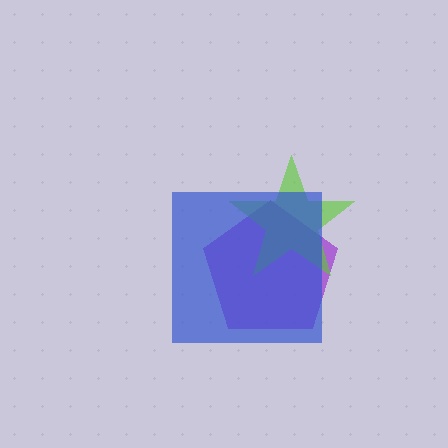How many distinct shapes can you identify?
There are 3 distinct shapes: a purple pentagon, a lime star, a blue square.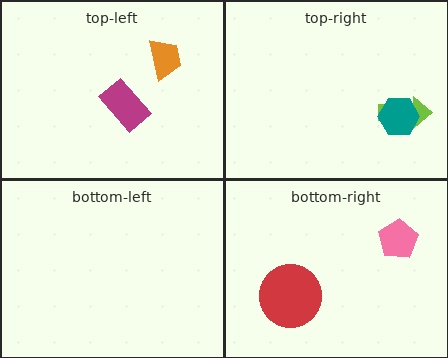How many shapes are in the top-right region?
2.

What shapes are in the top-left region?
The orange trapezoid, the magenta rectangle.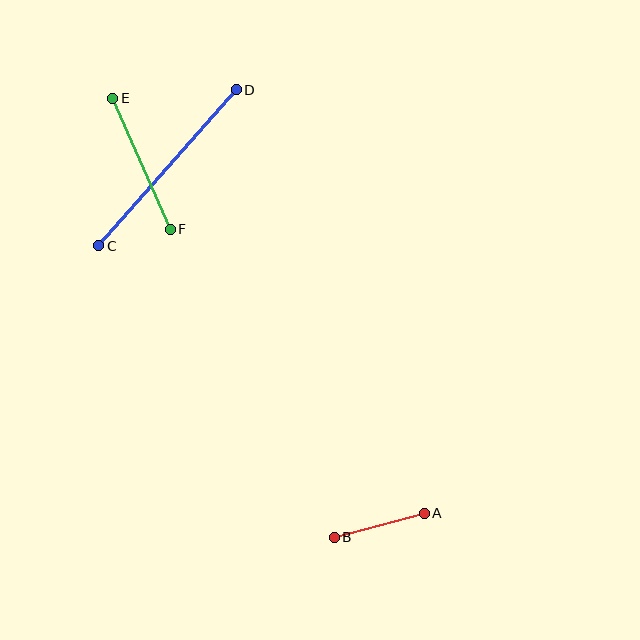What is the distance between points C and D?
The distance is approximately 208 pixels.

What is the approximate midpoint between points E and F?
The midpoint is at approximately (141, 164) pixels.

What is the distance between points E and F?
The distance is approximately 143 pixels.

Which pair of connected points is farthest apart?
Points C and D are farthest apart.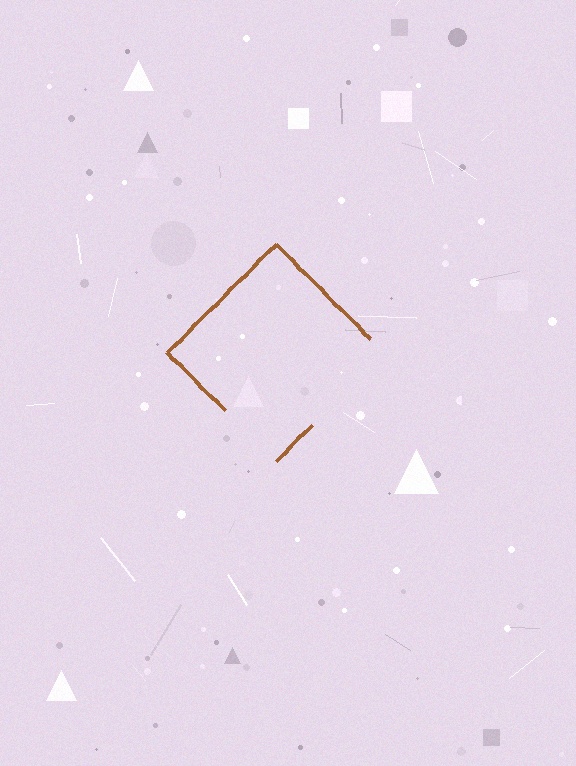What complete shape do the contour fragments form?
The contour fragments form a diamond.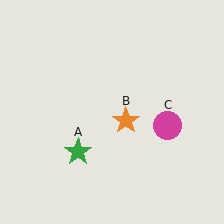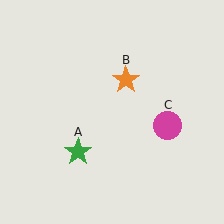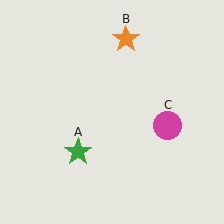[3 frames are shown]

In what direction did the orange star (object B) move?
The orange star (object B) moved up.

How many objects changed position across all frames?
1 object changed position: orange star (object B).